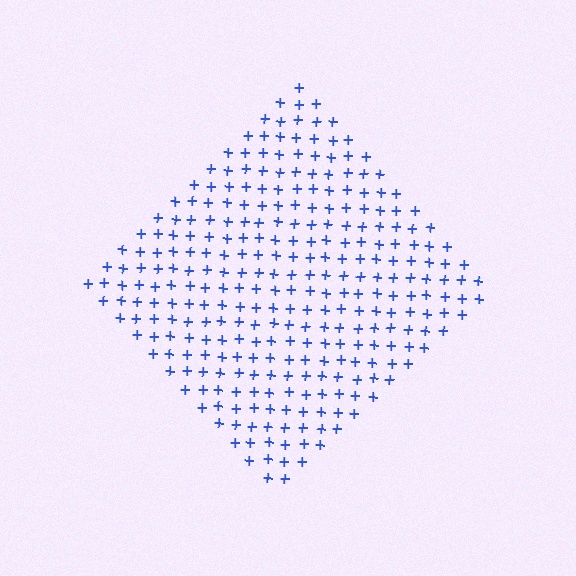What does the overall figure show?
The overall figure shows a diamond.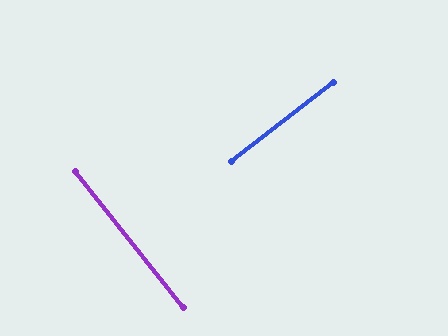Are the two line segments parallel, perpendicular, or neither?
Perpendicular — they meet at approximately 90°.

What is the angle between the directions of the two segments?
Approximately 90 degrees.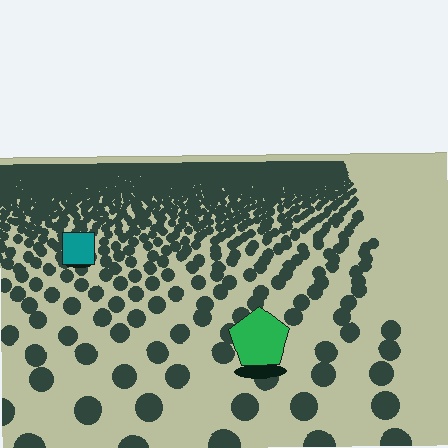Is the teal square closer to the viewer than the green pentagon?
No. The green pentagon is closer — you can tell from the texture gradient: the ground texture is coarser near it.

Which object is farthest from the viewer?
The teal square is farthest from the viewer. It appears smaller and the ground texture around it is denser.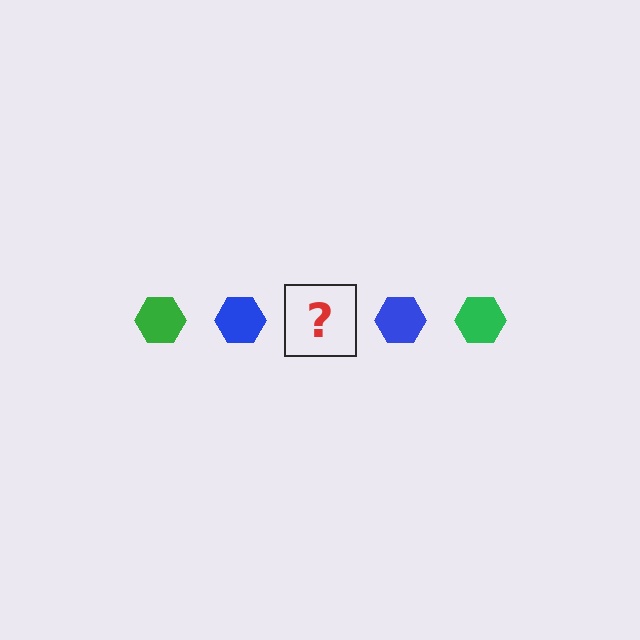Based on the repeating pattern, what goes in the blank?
The blank should be a green hexagon.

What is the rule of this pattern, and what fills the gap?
The rule is that the pattern cycles through green, blue hexagons. The gap should be filled with a green hexagon.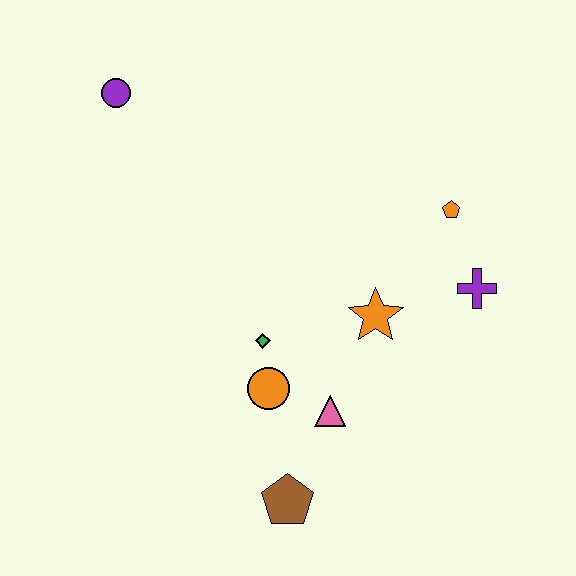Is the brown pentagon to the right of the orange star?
No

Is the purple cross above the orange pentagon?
No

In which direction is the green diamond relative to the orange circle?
The green diamond is above the orange circle.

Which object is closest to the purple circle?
The green diamond is closest to the purple circle.